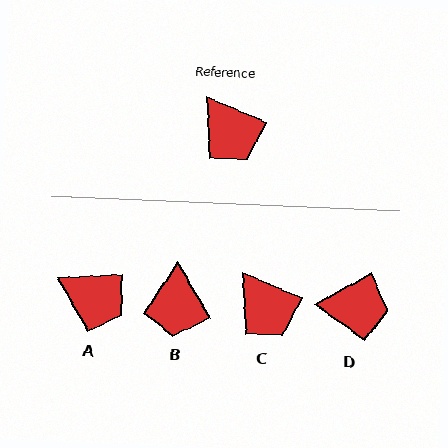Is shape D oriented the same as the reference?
No, it is off by about 52 degrees.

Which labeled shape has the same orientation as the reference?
C.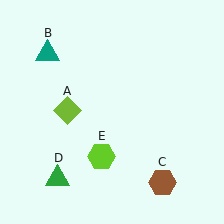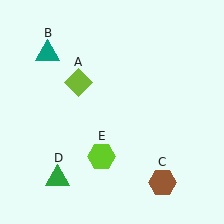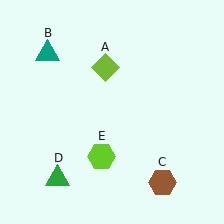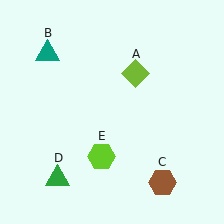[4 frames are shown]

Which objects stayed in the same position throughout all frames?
Teal triangle (object B) and brown hexagon (object C) and green triangle (object D) and lime hexagon (object E) remained stationary.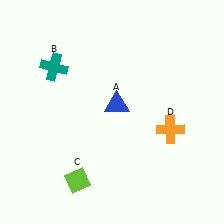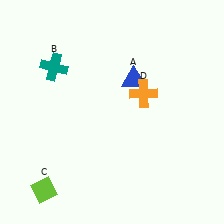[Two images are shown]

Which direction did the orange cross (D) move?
The orange cross (D) moved up.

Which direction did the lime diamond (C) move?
The lime diamond (C) moved left.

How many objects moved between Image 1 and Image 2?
3 objects moved between the two images.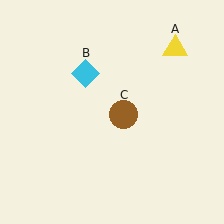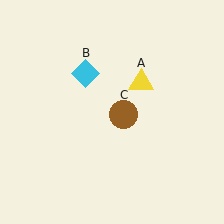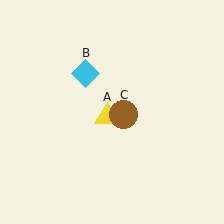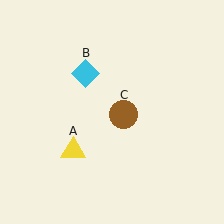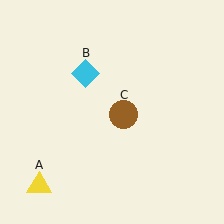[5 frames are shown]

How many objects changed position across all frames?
1 object changed position: yellow triangle (object A).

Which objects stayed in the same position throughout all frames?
Cyan diamond (object B) and brown circle (object C) remained stationary.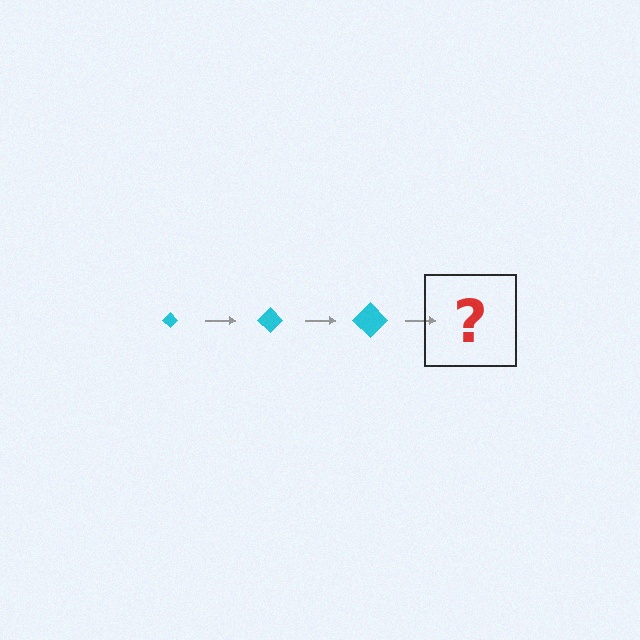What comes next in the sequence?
The next element should be a cyan diamond, larger than the previous one.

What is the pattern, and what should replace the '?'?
The pattern is that the diamond gets progressively larger each step. The '?' should be a cyan diamond, larger than the previous one.